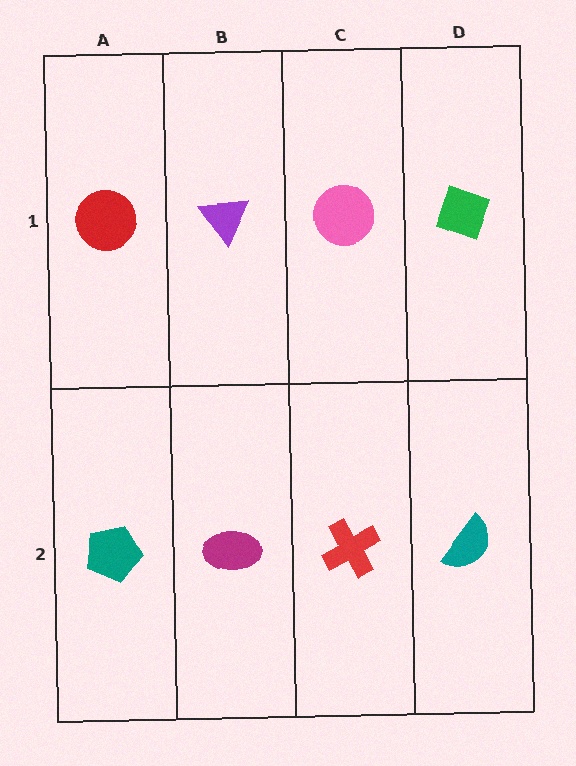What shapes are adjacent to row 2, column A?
A red circle (row 1, column A), a magenta ellipse (row 2, column B).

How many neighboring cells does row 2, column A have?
2.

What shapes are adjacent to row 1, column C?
A red cross (row 2, column C), a purple triangle (row 1, column B), a green diamond (row 1, column D).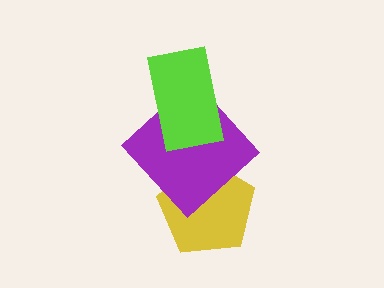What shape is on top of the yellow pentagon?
The purple diamond is on top of the yellow pentagon.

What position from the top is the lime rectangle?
The lime rectangle is 1st from the top.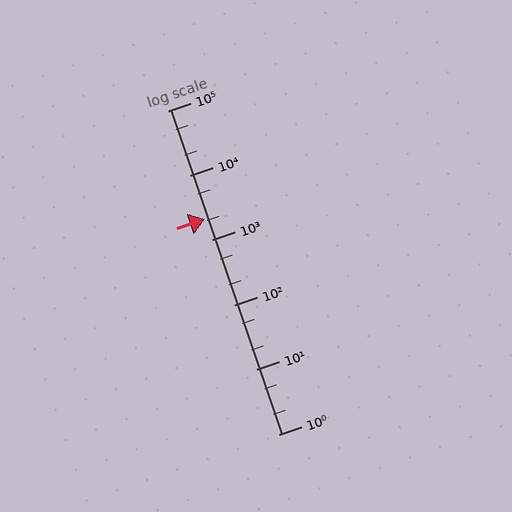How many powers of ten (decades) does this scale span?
The scale spans 5 decades, from 1 to 100000.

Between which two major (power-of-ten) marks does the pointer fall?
The pointer is between 1000 and 10000.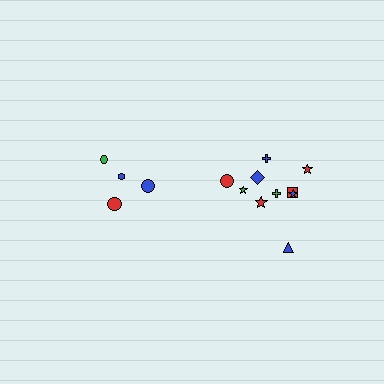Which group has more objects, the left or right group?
The right group.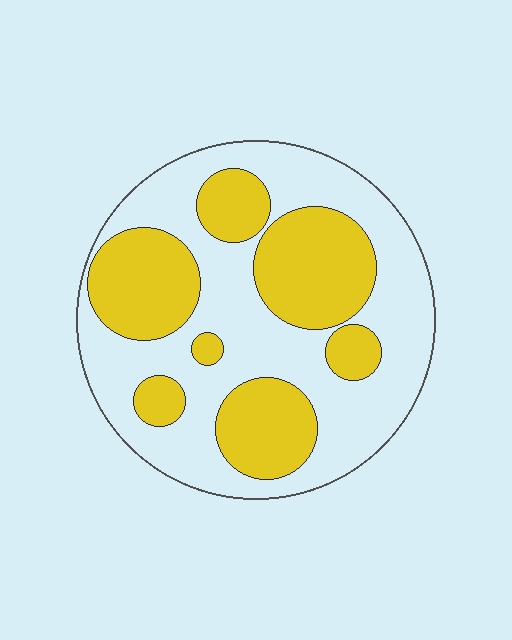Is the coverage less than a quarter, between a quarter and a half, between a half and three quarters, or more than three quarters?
Between a quarter and a half.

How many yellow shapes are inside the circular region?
7.